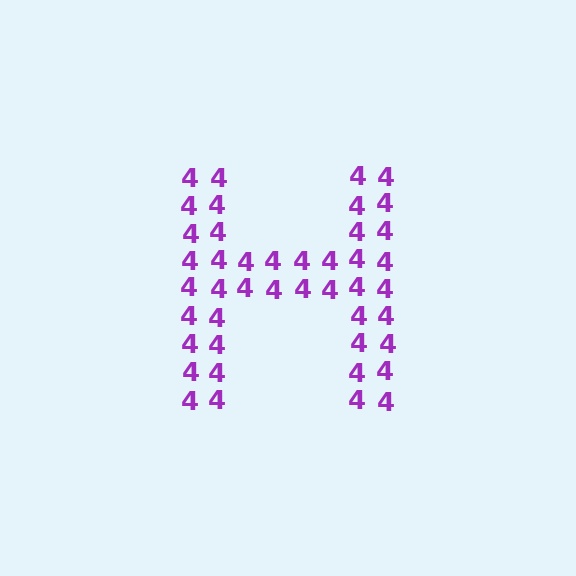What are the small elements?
The small elements are digit 4's.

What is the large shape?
The large shape is the letter H.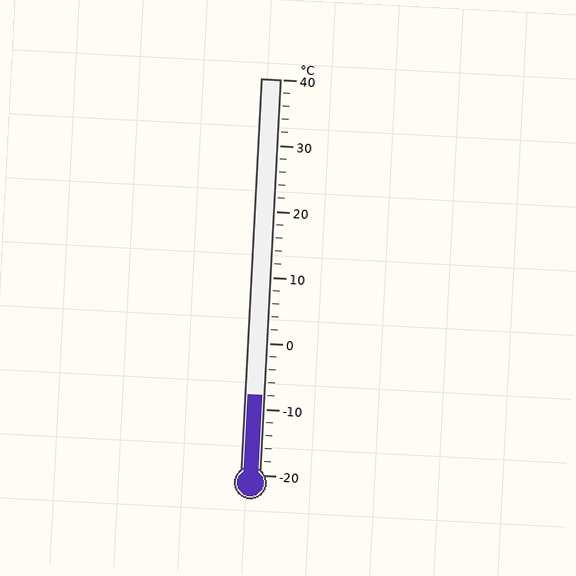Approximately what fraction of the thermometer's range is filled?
The thermometer is filled to approximately 20% of its range.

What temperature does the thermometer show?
The thermometer shows approximately -8°C.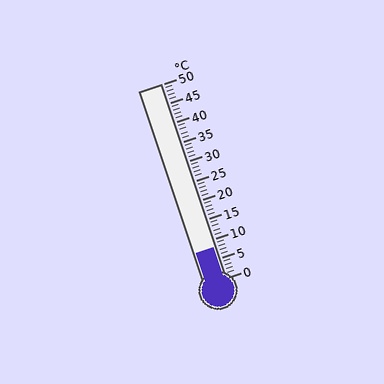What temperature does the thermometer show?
The thermometer shows approximately 8°C.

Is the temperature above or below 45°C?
The temperature is below 45°C.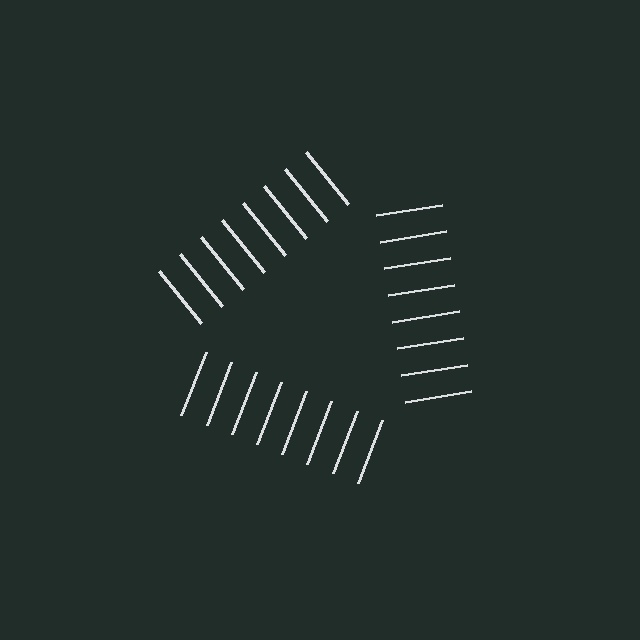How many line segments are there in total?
24 — 8 along each of the 3 edges.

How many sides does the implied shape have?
3 sides — the line-ends trace a triangle.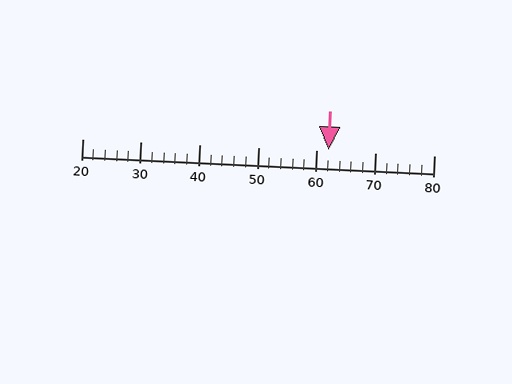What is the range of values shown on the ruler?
The ruler shows values from 20 to 80.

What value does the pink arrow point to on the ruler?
The pink arrow points to approximately 62.